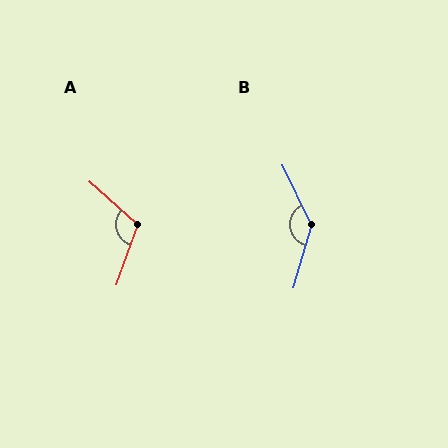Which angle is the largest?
B, at approximately 139 degrees.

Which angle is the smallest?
A, at approximately 111 degrees.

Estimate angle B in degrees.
Approximately 139 degrees.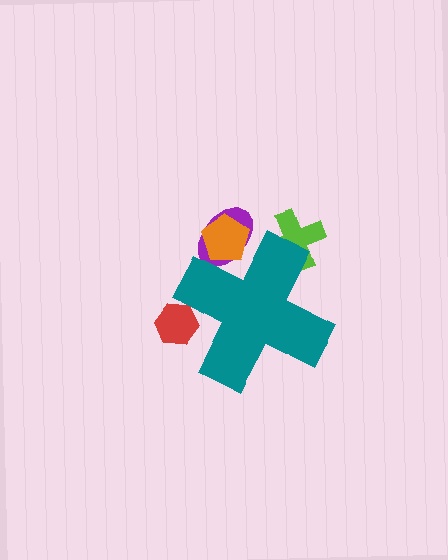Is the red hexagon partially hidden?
Yes, the red hexagon is partially hidden behind the teal cross.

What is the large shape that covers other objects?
A teal cross.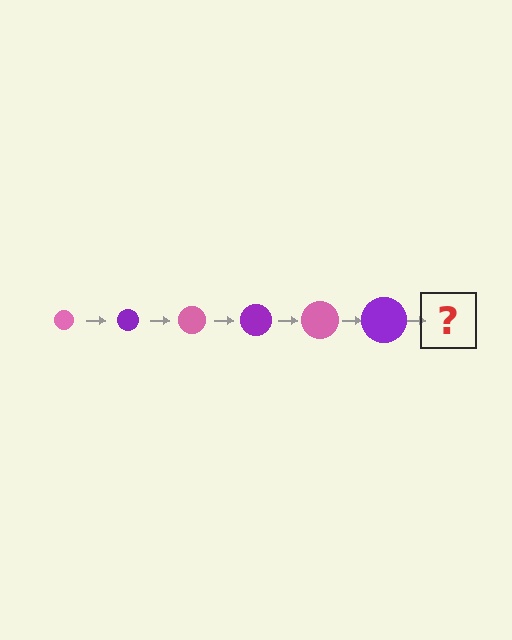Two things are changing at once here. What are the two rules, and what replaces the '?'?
The two rules are that the circle grows larger each step and the color cycles through pink and purple. The '?' should be a pink circle, larger than the previous one.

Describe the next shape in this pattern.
It should be a pink circle, larger than the previous one.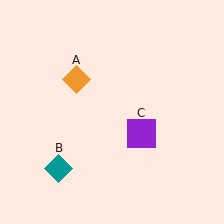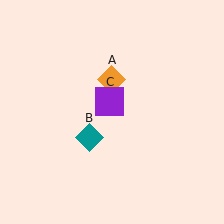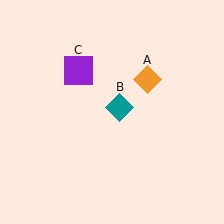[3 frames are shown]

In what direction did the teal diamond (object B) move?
The teal diamond (object B) moved up and to the right.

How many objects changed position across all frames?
3 objects changed position: orange diamond (object A), teal diamond (object B), purple square (object C).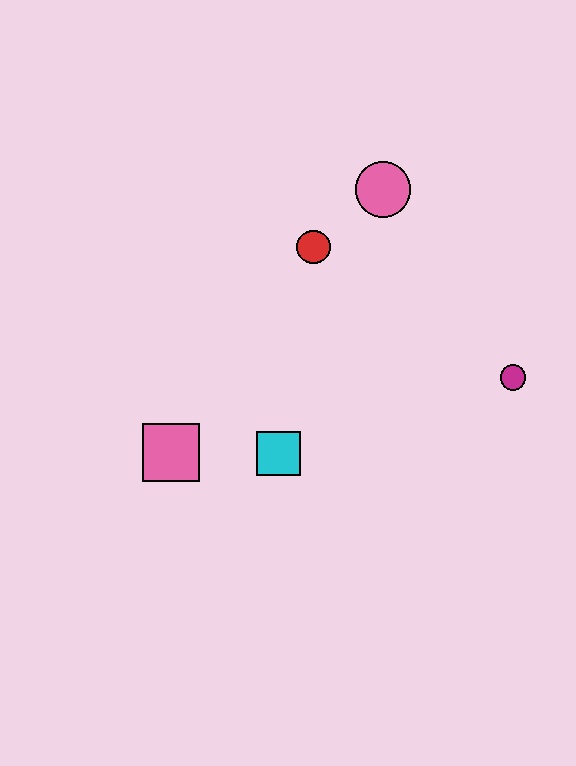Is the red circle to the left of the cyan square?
No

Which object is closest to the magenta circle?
The pink circle is closest to the magenta circle.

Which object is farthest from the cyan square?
The pink circle is farthest from the cyan square.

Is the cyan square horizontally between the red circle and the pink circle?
No